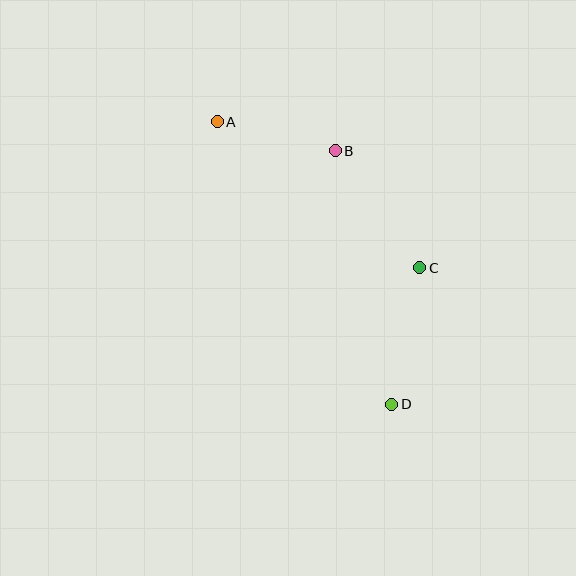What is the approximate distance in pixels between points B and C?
The distance between B and C is approximately 145 pixels.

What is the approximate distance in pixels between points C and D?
The distance between C and D is approximately 139 pixels.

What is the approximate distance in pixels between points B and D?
The distance between B and D is approximately 260 pixels.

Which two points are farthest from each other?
Points A and D are farthest from each other.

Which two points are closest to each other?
Points A and B are closest to each other.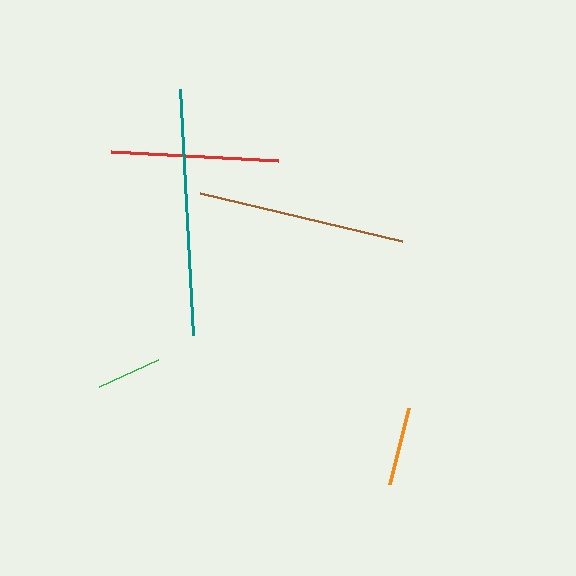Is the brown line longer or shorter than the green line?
The brown line is longer than the green line.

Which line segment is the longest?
The teal line is the longest at approximately 247 pixels.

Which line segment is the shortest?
The green line is the shortest at approximately 65 pixels.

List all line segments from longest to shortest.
From longest to shortest: teal, brown, red, orange, green.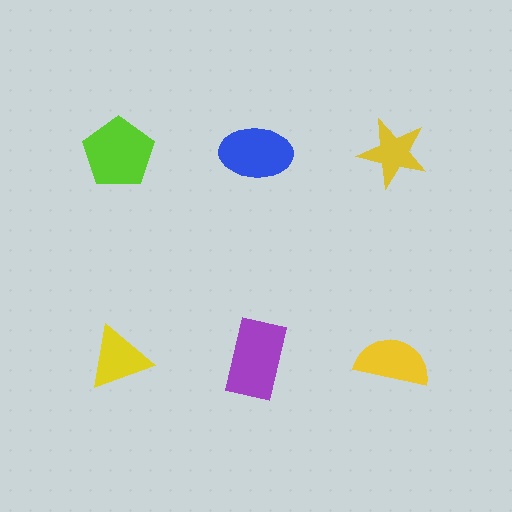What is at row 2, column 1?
A yellow triangle.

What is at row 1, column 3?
A yellow star.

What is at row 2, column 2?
A purple rectangle.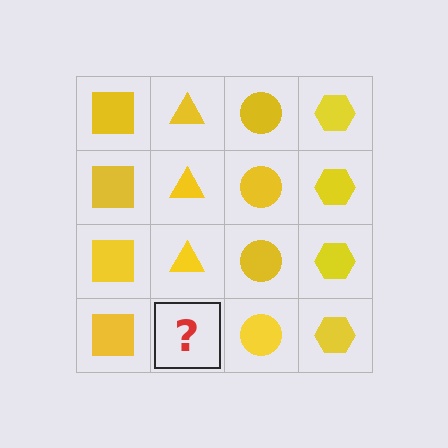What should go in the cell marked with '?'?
The missing cell should contain a yellow triangle.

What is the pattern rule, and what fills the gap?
The rule is that each column has a consistent shape. The gap should be filled with a yellow triangle.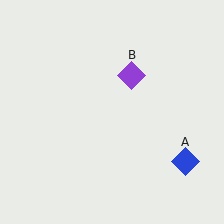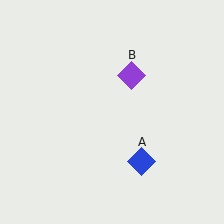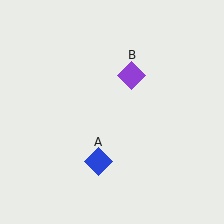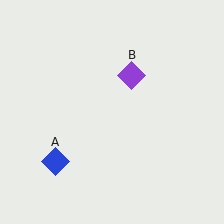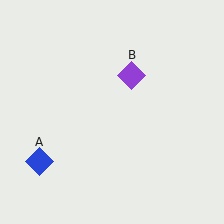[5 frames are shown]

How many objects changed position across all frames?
1 object changed position: blue diamond (object A).